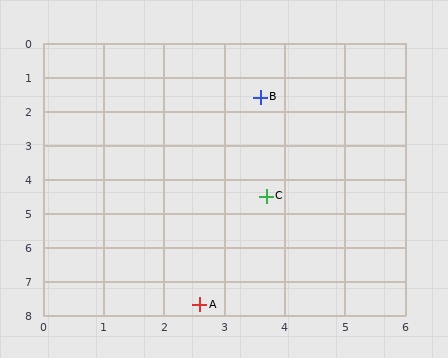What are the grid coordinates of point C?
Point C is at approximately (3.7, 4.5).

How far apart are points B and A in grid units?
Points B and A are about 6.2 grid units apart.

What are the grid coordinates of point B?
Point B is at approximately (3.6, 1.6).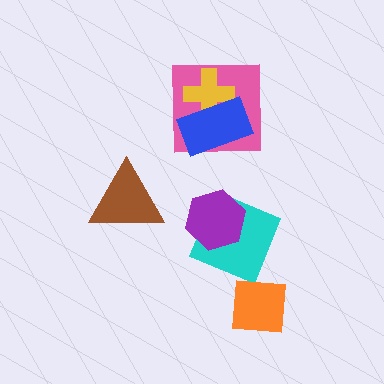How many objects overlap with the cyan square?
1 object overlaps with the cyan square.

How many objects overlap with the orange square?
0 objects overlap with the orange square.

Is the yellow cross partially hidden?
Yes, it is partially covered by another shape.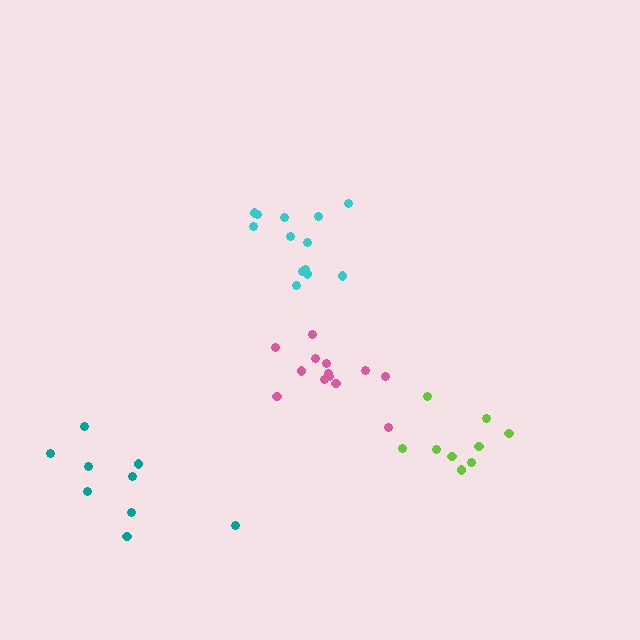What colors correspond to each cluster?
The clusters are colored: cyan, lime, pink, teal.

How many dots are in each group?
Group 1: 13 dots, Group 2: 9 dots, Group 3: 13 dots, Group 4: 9 dots (44 total).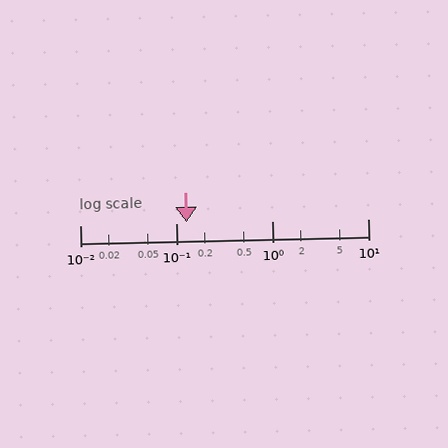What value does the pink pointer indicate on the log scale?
The pointer indicates approximately 0.13.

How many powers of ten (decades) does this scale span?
The scale spans 3 decades, from 0.01 to 10.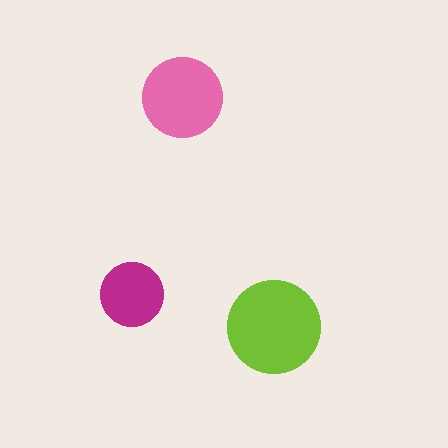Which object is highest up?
The pink circle is topmost.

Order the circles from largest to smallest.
the lime one, the pink one, the magenta one.